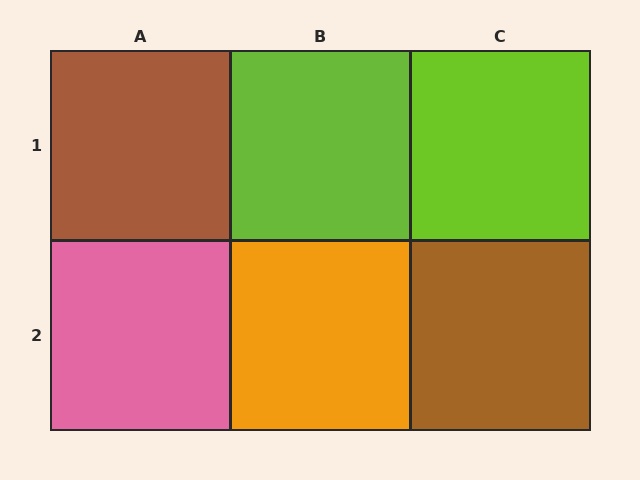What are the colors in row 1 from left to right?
Brown, lime, lime.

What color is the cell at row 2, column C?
Brown.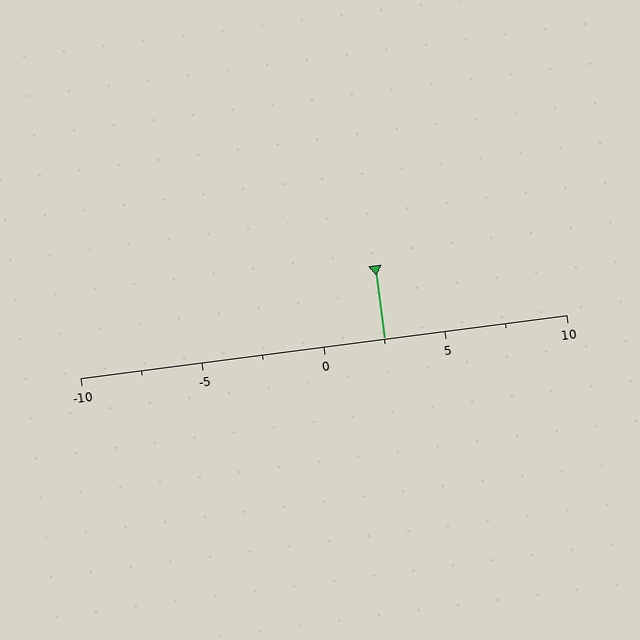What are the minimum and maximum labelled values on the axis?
The axis runs from -10 to 10.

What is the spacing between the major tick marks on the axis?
The major ticks are spaced 5 apart.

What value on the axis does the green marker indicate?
The marker indicates approximately 2.5.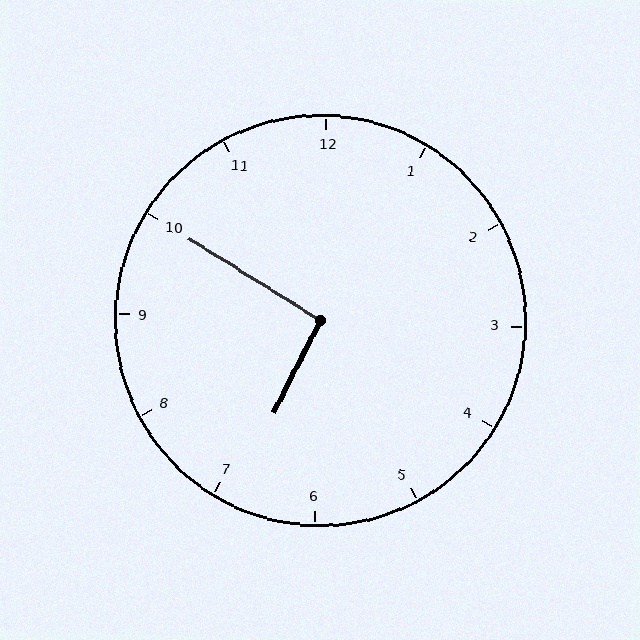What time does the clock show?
6:50.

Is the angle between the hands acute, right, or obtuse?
It is right.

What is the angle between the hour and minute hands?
Approximately 95 degrees.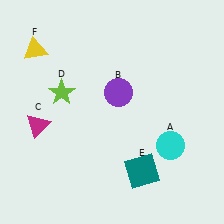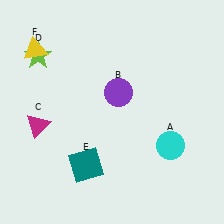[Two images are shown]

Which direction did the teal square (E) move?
The teal square (E) moved left.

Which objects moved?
The objects that moved are: the lime star (D), the teal square (E).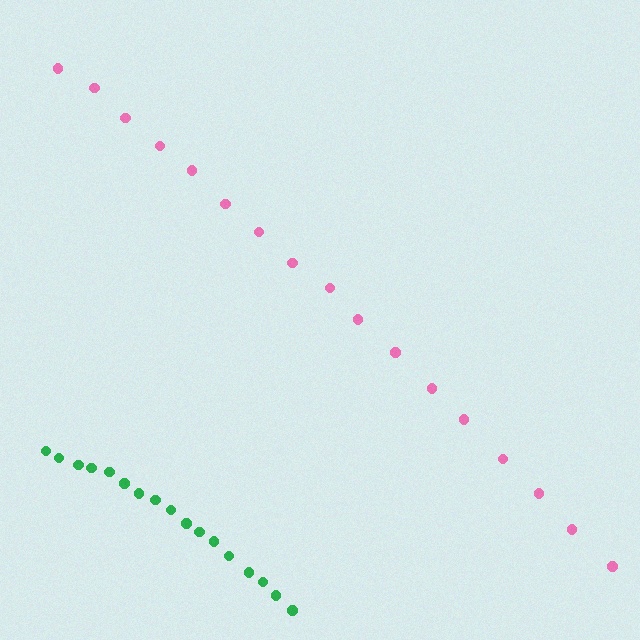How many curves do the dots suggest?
There are 2 distinct paths.